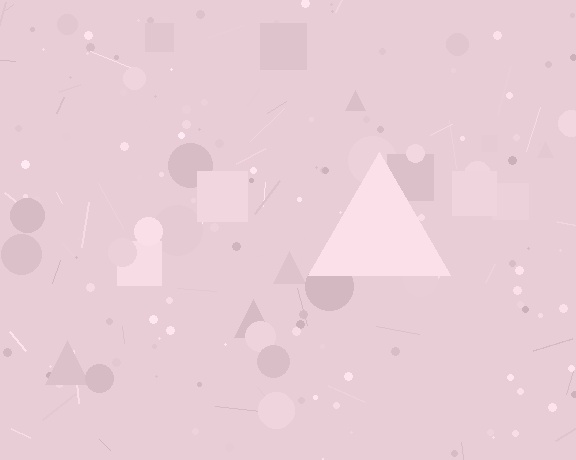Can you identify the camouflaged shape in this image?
The camouflaged shape is a triangle.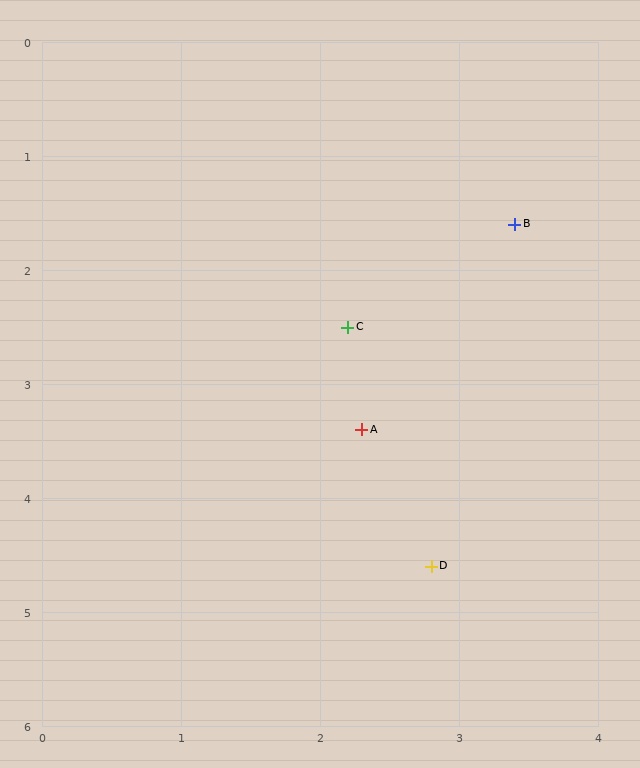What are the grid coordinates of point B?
Point B is at approximately (3.4, 1.6).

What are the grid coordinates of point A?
Point A is at approximately (2.3, 3.4).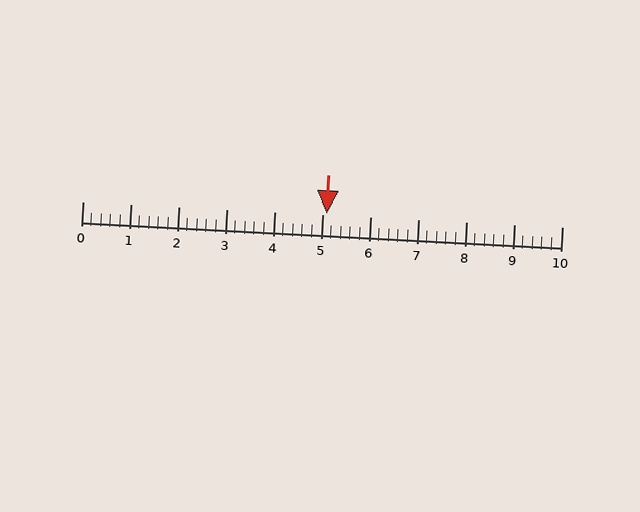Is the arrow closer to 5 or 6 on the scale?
The arrow is closer to 5.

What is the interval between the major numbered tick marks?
The major tick marks are spaced 1 units apart.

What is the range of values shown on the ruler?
The ruler shows values from 0 to 10.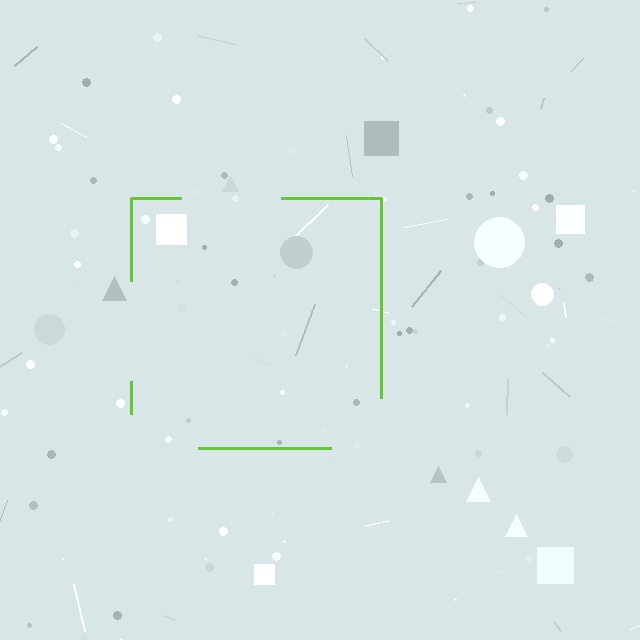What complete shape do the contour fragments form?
The contour fragments form a square.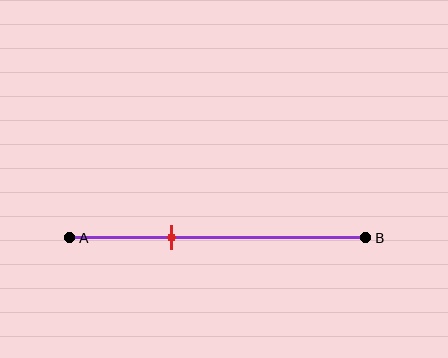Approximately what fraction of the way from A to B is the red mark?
The red mark is approximately 35% of the way from A to B.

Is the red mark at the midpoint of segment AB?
No, the mark is at about 35% from A, not at the 50% midpoint.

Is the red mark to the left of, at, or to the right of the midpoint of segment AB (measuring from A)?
The red mark is to the left of the midpoint of segment AB.